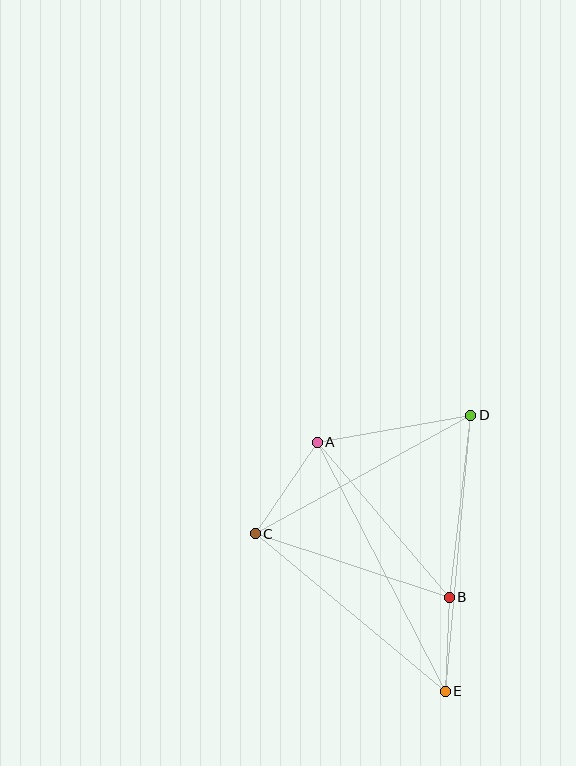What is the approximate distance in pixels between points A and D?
The distance between A and D is approximately 156 pixels.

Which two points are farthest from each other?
Points A and E are farthest from each other.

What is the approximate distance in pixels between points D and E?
The distance between D and E is approximately 277 pixels.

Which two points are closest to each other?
Points B and E are closest to each other.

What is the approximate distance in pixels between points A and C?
The distance between A and C is approximately 110 pixels.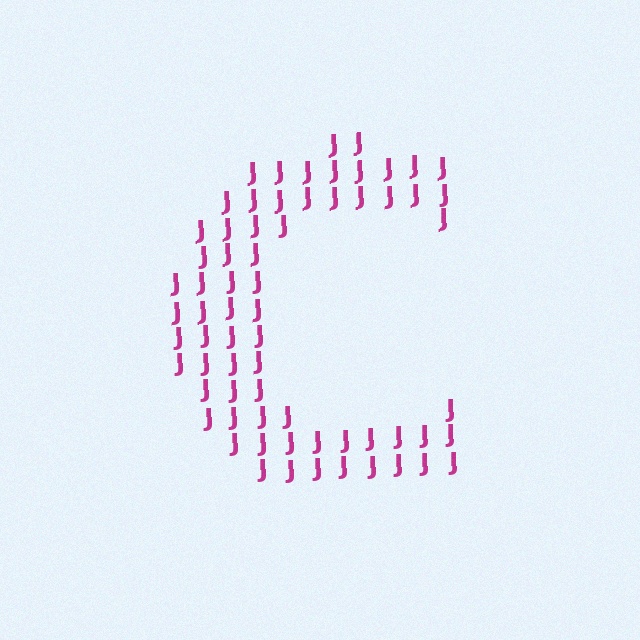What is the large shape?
The large shape is the letter C.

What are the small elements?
The small elements are letter J's.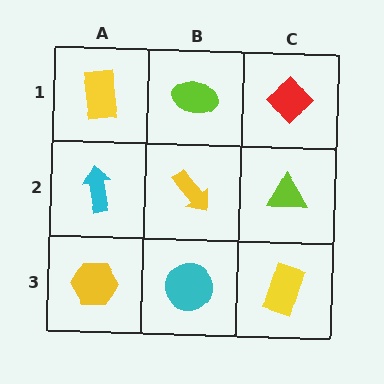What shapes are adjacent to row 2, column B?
A lime ellipse (row 1, column B), a cyan circle (row 3, column B), a cyan arrow (row 2, column A), a lime triangle (row 2, column C).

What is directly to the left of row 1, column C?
A lime ellipse.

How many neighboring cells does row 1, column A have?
2.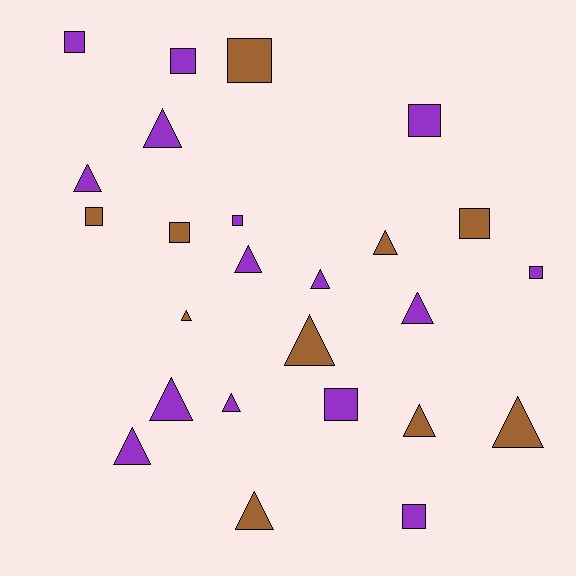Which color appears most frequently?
Purple, with 15 objects.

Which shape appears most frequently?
Triangle, with 14 objects.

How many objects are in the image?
There are 25 objects.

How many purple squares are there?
There are 7 purple squares.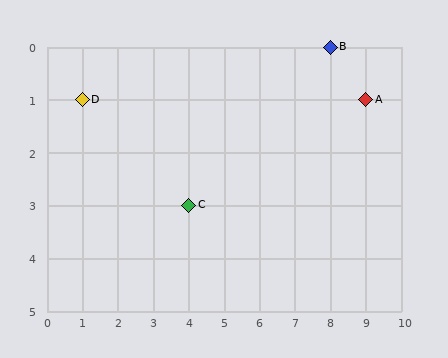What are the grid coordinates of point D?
Point D is at grid coordinates (1, 1).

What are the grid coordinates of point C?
Point C is at grid coordinates (4, 3).